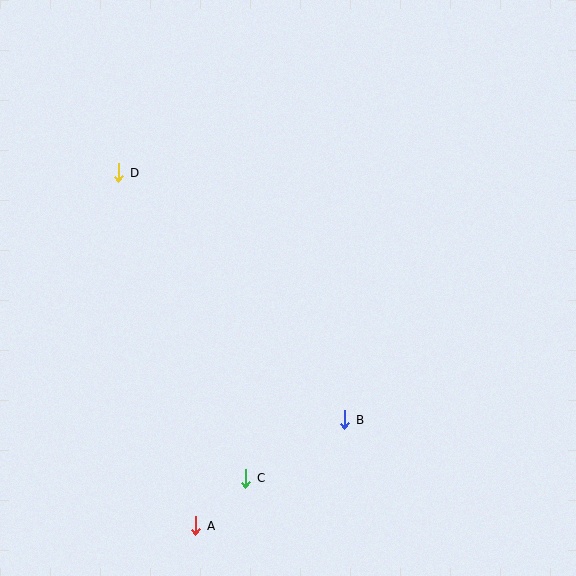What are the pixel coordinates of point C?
Point C is at (246, 478).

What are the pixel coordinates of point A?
Point A is at (196, 526).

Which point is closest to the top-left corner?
Point D is closest to the top-left corner.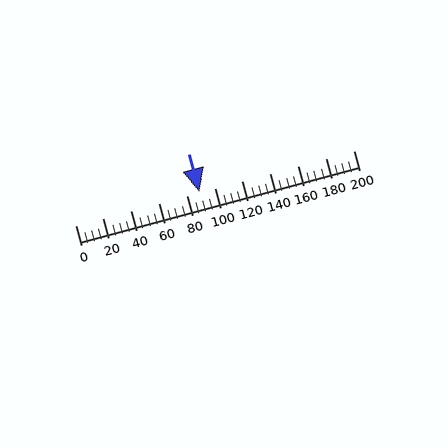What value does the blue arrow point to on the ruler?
The blue arrow points to approximately 89.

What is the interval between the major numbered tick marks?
The major tick marks are spaced 20 units apart.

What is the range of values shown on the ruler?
The ruler shows values from 0 to 200.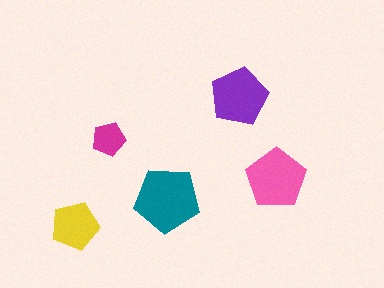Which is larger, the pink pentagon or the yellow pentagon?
The pink one.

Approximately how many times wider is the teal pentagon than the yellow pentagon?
About 1.5 times wider.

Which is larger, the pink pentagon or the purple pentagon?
The pink one.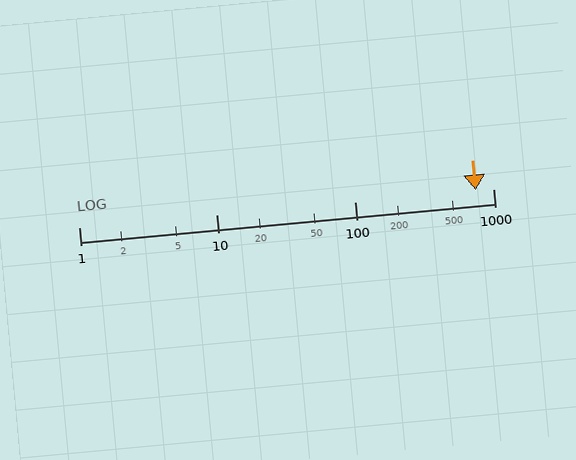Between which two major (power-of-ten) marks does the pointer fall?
The pointer is between 100 and 1000.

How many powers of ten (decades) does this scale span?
The scale spans 3 decades, from 1 to 1000.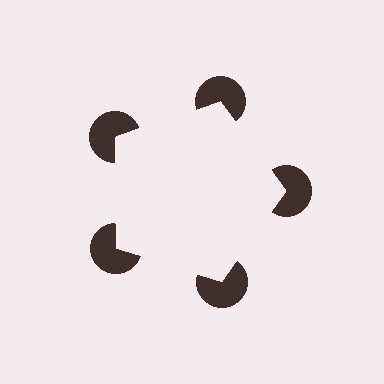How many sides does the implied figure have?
5 sides.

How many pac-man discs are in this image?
There are 5 — one at each vertex of the illusory pentagon.